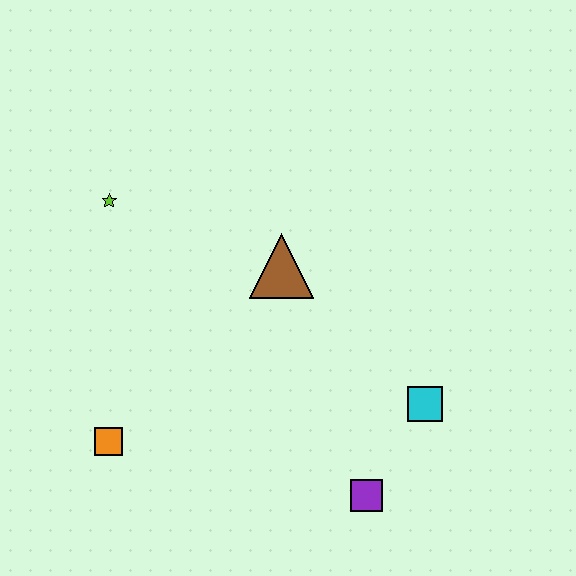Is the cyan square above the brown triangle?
No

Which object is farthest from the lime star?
The purple square is farthest from the lime star.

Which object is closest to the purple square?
The cyan square is closest to the purple square.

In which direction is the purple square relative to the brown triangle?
The purple square is below the brown triangle.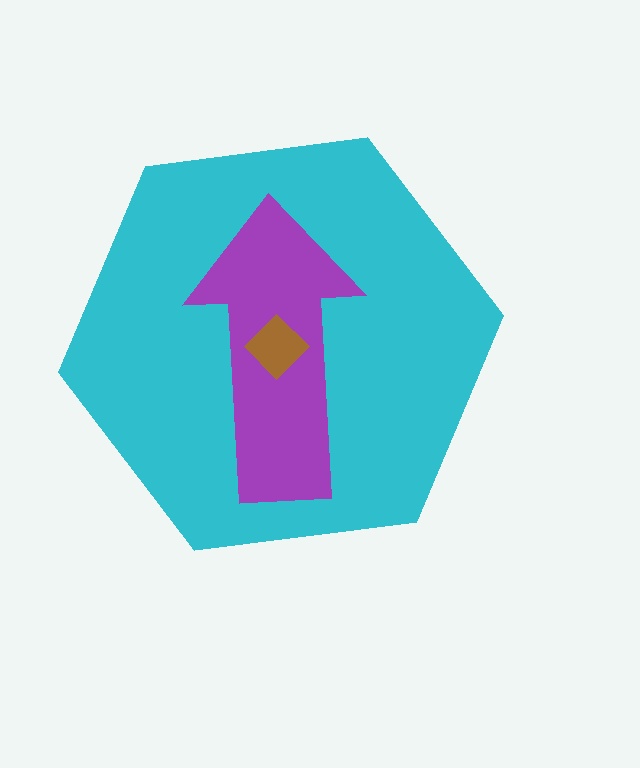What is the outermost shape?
The cyan hexagon.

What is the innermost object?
The brown diamond.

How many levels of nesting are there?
3.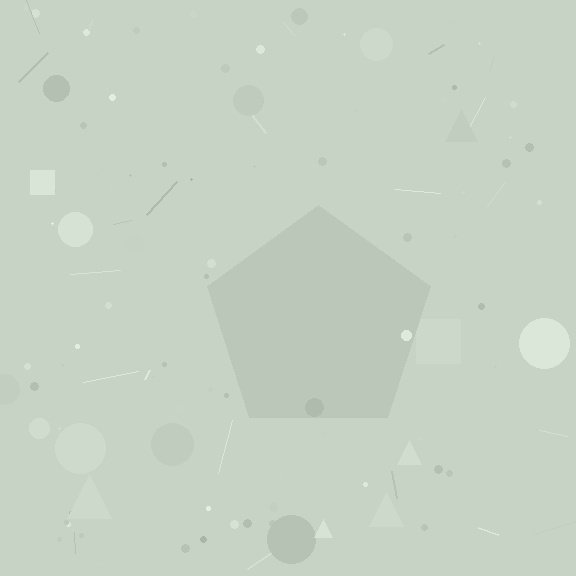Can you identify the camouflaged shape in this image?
The camouflaged shape is a pentagon.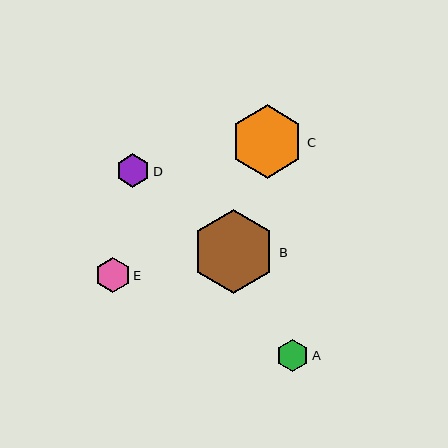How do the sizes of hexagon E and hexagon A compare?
Hexagon E and hexagon A are approximately the same size.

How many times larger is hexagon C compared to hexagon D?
Hexagon C is approximately 2.2 times the size of hexagon D.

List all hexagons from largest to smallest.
From largest to smallest: B, C, E, D, A.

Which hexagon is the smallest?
Hexagon A is the smallest with a size of approximately 32 pixels.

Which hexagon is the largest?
Hexagon B is the largest with a size of approximately 84 pixels.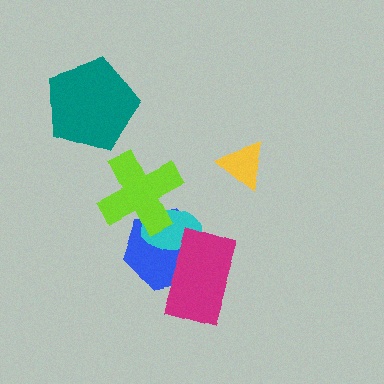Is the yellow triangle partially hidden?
No, no other shape covers it.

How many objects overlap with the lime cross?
2 objects overlap with the lime cross.